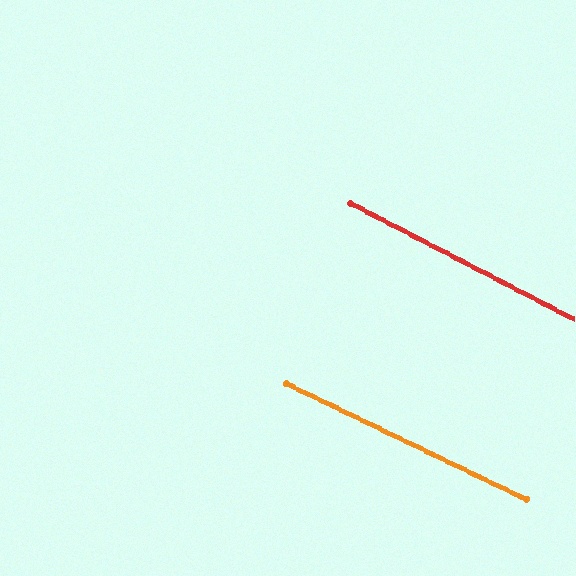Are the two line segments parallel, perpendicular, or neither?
Parallel — their directions differ by only 1.5°.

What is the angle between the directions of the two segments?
Approximately 2 degrees.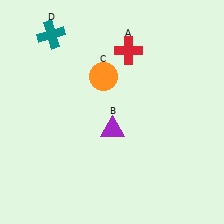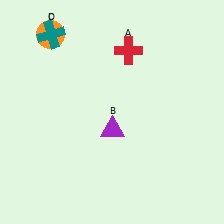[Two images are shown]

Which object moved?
The orange circle (C) moved left.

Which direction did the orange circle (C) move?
The orange circle (C) moved left.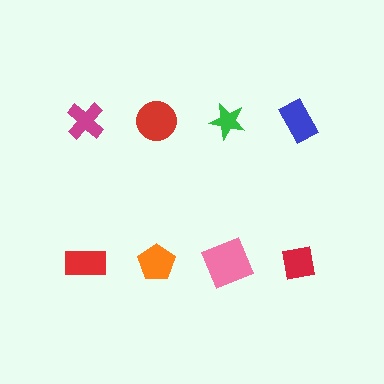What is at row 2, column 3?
A pink square.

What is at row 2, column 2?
An orange pentagon.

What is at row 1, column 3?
A green star.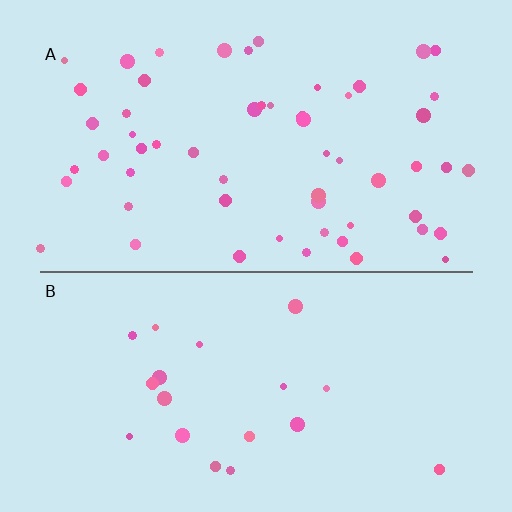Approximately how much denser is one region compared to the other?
Approximately 2.9× — region A over region B.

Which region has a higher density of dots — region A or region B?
A (the top).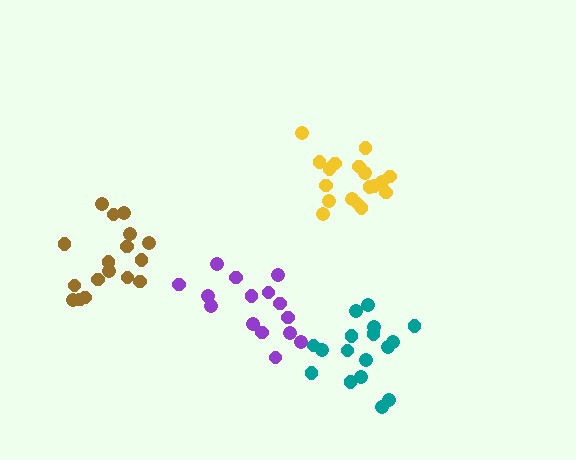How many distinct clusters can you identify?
There are 4 distinct clusters.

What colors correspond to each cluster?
The clusters are colored: yellow, purple, brown, teal.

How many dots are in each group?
Group 1: 18 dots, Group 2: 15 dots, Group 3: 17 dots, Group 4: 17 dots (67 total).